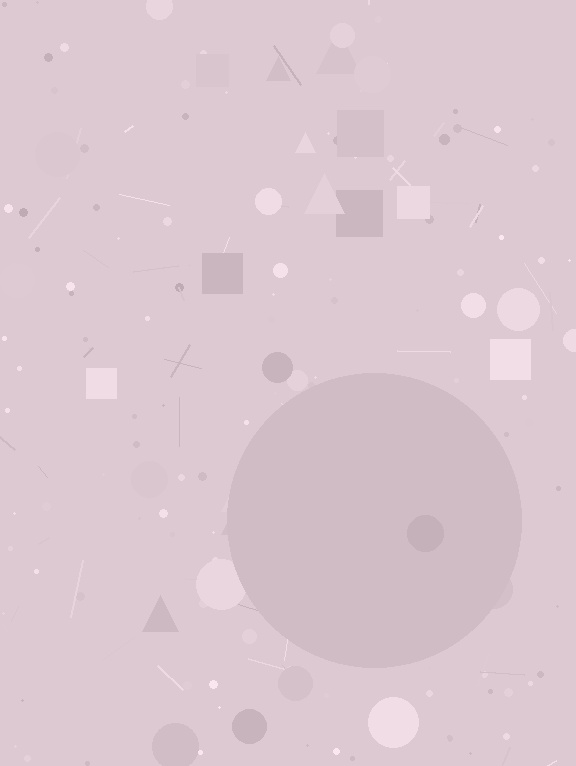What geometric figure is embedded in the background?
A circle is embedded in the background.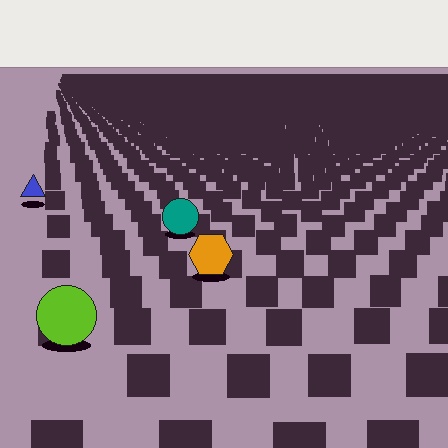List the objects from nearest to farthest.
From nearest to farthest: the lime circle, the orange hexagon, the teal circle, the blue triangle.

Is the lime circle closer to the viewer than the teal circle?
Yes. The lime circle is closer — you can tell from the texture gradient: the ground texture is coarser near it.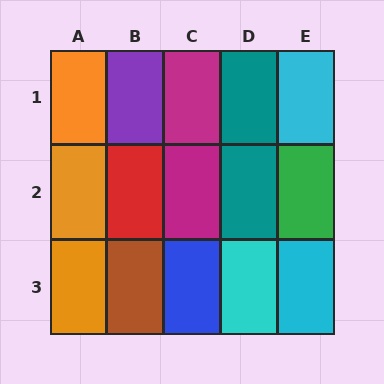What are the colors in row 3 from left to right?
Orange, brown, blue, cyan, cyan.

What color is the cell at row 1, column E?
Cyan.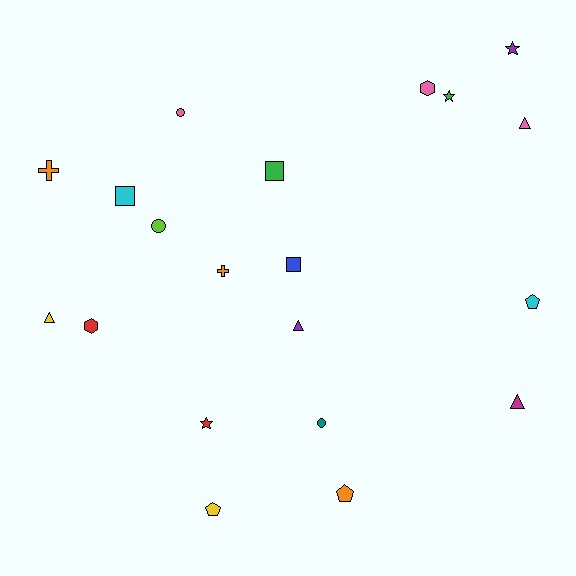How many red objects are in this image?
There are 2 red objects.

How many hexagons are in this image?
There are 2 hexagons.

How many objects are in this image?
There are 20 objects.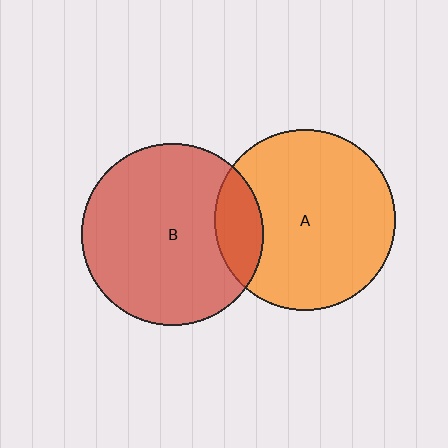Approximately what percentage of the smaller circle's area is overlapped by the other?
Approximately 15%.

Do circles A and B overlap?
Yes.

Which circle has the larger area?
Circle B (red).